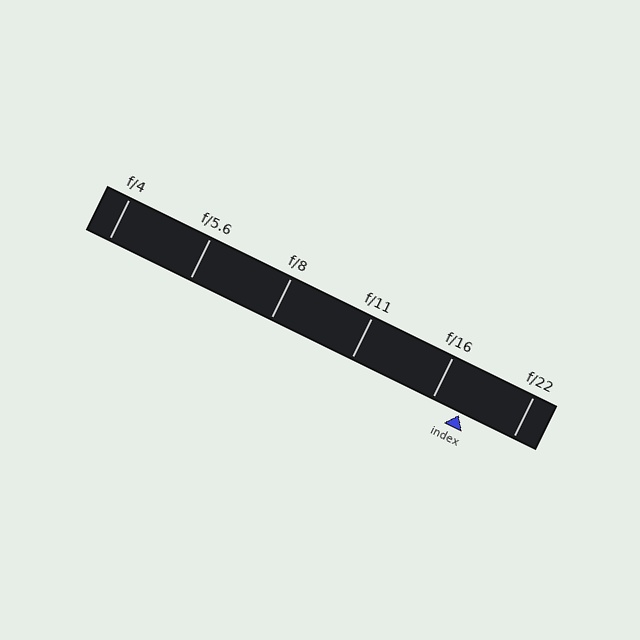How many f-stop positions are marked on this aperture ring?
There are 6 f-stop positions marked.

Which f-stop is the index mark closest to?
The index mark is closest to f/16.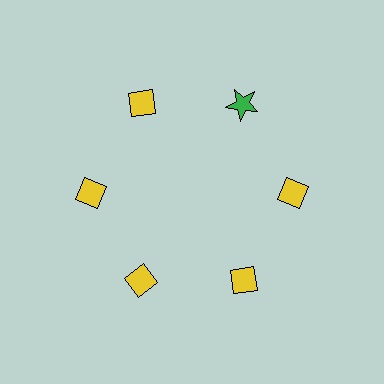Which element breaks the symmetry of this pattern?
The green star at roughly the 1 o'clock position breaks the symmetry. All other shapes are yellow diamonds.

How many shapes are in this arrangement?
There are 6 shapes arranged in a ring pattern.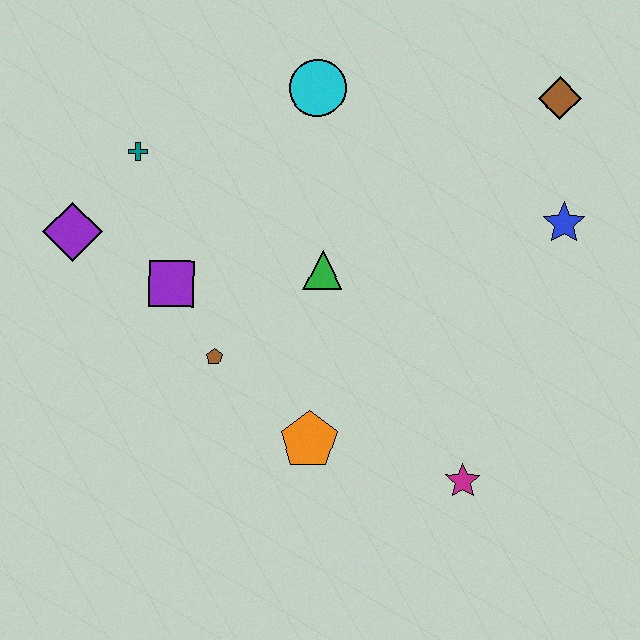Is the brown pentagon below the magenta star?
No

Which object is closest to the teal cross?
The purple diamond is closest to the teal cross.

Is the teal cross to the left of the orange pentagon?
Yes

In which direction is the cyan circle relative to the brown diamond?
The cyan circle is to the left of the brown diamond.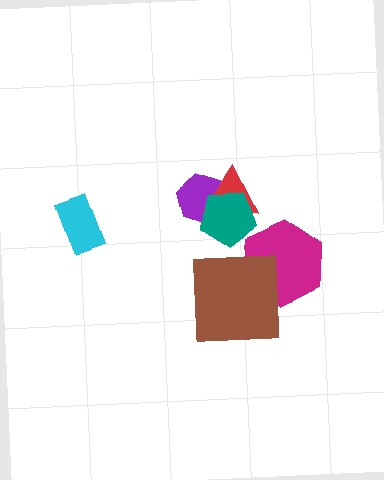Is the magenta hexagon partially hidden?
Yes, it is partially covered by another shape.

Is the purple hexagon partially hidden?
Yes, it is partially covered by another shape.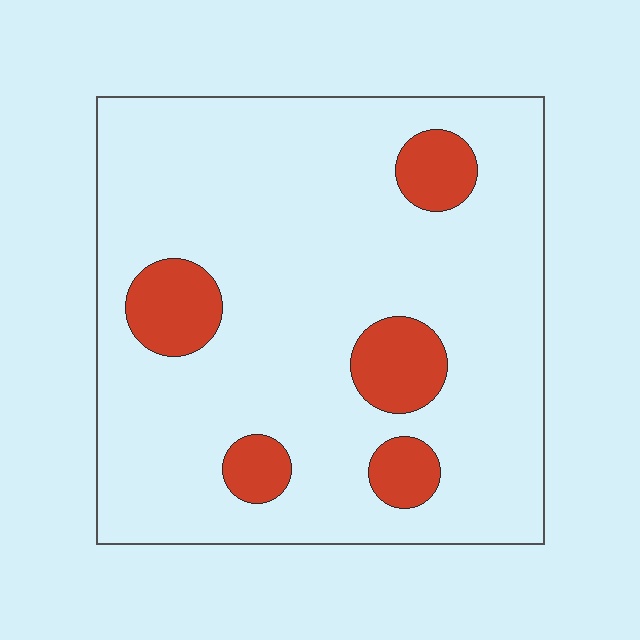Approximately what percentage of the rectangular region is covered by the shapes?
Approximately 15%.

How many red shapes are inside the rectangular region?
5.